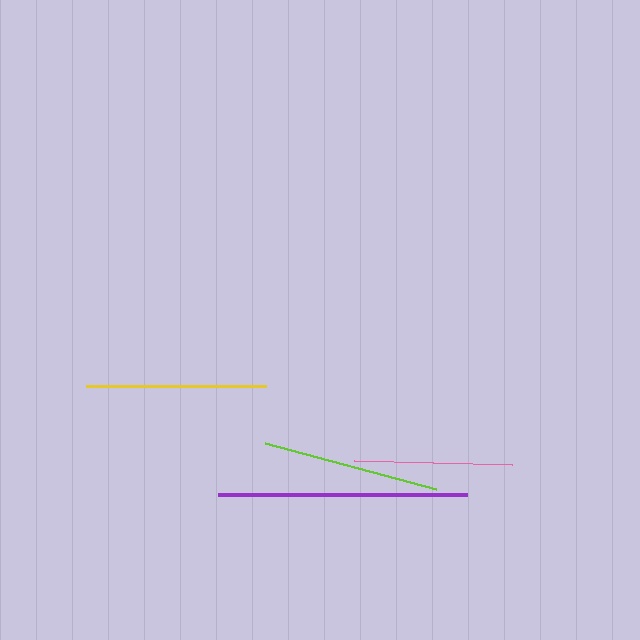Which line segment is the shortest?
The pink line is the shortest at approximately 158 pixels.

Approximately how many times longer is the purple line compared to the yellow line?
The purple line is approximately 1.4 times the length of the yellow line.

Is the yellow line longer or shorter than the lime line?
The yellow line is longer than the lime line.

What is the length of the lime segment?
The lime segment is approximately 177 pixels long.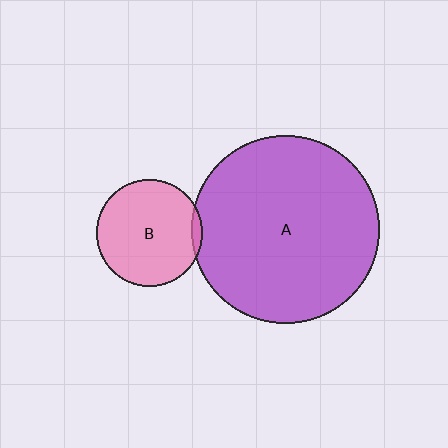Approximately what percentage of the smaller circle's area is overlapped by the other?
Approximately 5%.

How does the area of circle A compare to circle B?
Approximately 3.1 times.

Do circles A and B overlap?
Yes.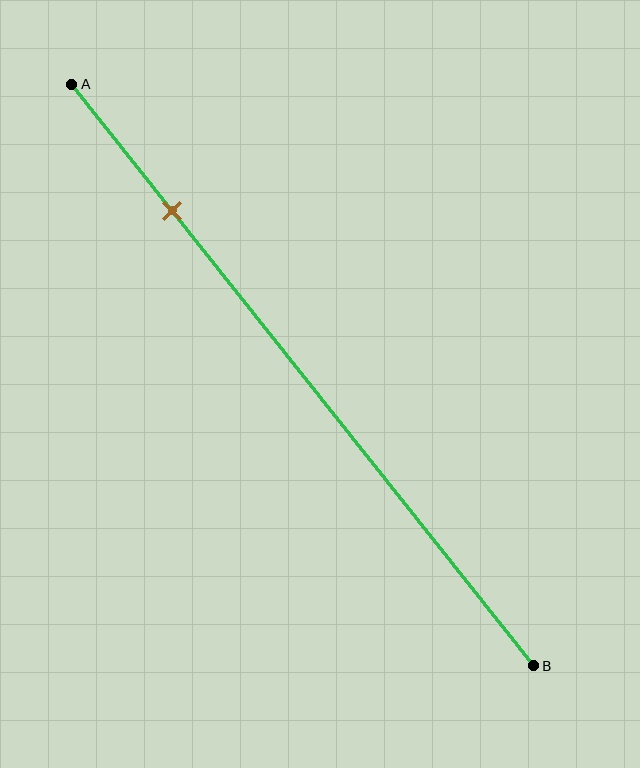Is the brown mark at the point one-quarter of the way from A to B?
No, the mark is at about 20% from A, not at the 25% one-quarter point.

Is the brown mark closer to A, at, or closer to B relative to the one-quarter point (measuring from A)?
The brown mark is closer to point A than the one-quarter point of segment AB.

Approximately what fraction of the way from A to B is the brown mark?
The brown mark is approximately 20% of the way from A to B.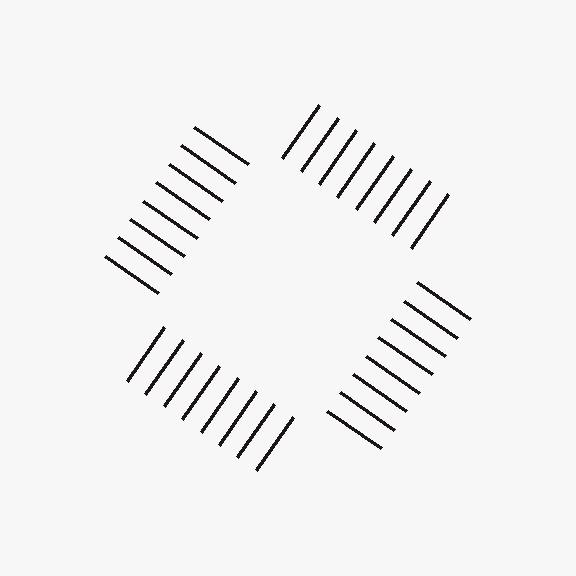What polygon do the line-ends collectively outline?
An illusory square — the line segments terminate on its edges but no continuous stroke is drawn.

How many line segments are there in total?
32 — 8 along each of the 4 edges.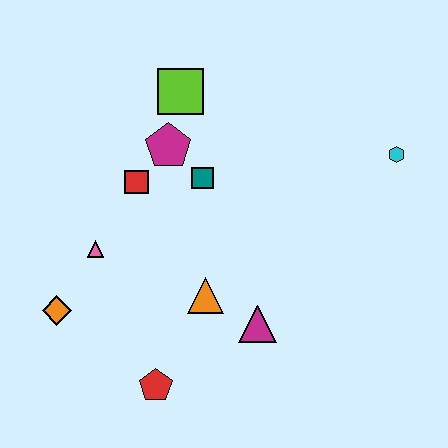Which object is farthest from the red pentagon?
The cyan hexagon is farthest from the red pentagon.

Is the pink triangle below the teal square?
Yes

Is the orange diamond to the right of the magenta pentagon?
No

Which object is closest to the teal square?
The magenta pentagon is closest to the teal square.